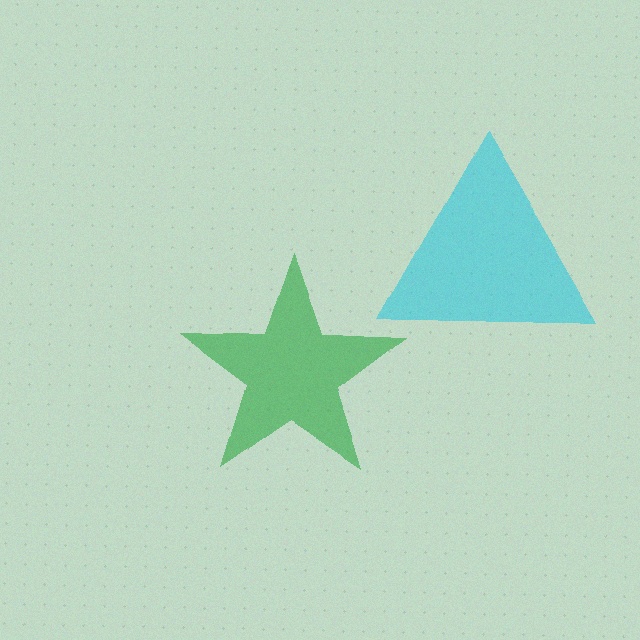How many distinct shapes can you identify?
There are 2 distinct shapes: a cyan triangle, a green star.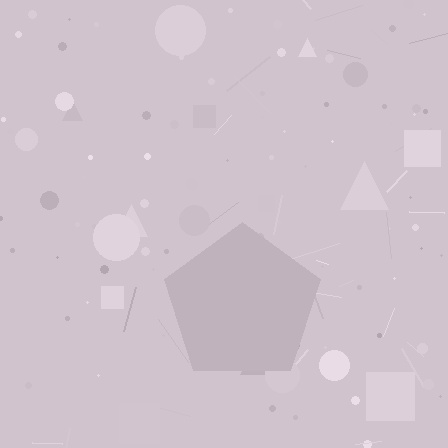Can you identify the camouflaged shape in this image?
The camouflaged shape is a pentagon.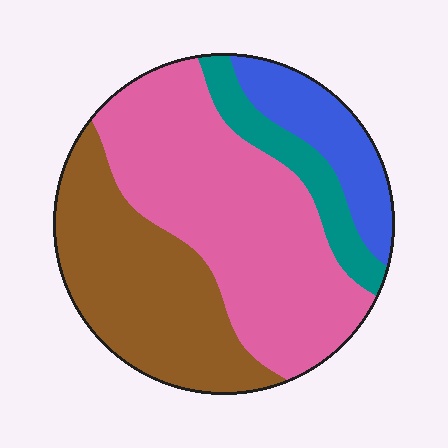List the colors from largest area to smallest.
From largest to smallest: pink, brown, blue, teal.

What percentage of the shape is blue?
Blue takes up about one eighth (1/8) of the shape.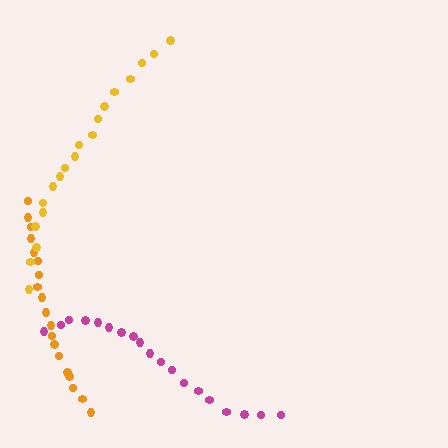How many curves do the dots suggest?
There are 3 distinct paths.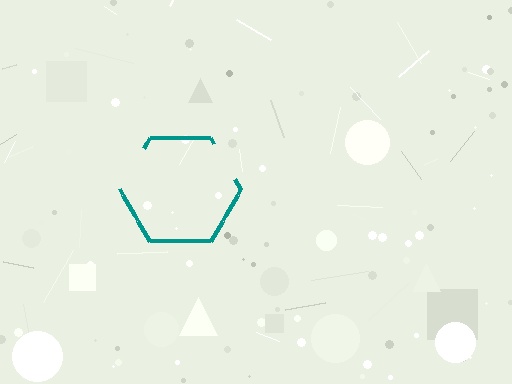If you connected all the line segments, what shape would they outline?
They would outline a hexagon.